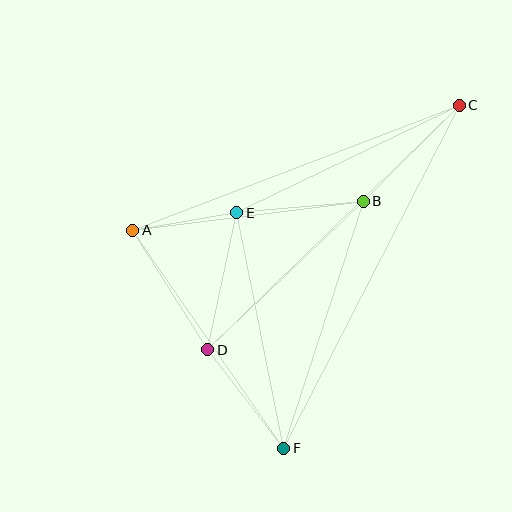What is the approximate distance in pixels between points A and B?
The distance between A and B is approximately 233 pixels.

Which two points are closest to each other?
Points A and E are closest to each other.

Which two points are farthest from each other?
Points C and F are farthest from each other.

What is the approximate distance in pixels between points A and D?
The distance between A and D is approximately 141 pixels.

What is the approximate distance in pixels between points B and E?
The distance between B and E is approximately 127 pixels.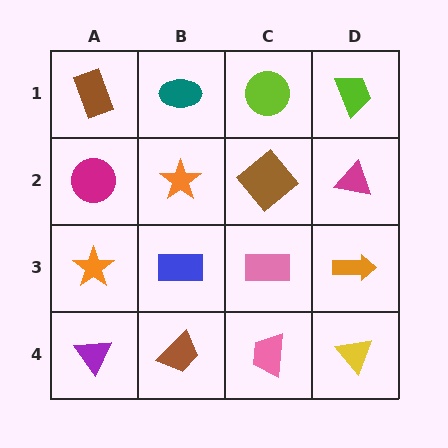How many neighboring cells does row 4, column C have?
3.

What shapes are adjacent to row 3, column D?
A magenta triangle (row 2, column D), a yellow triangle (row 4, column D), a pink rectangle (row 3, column C).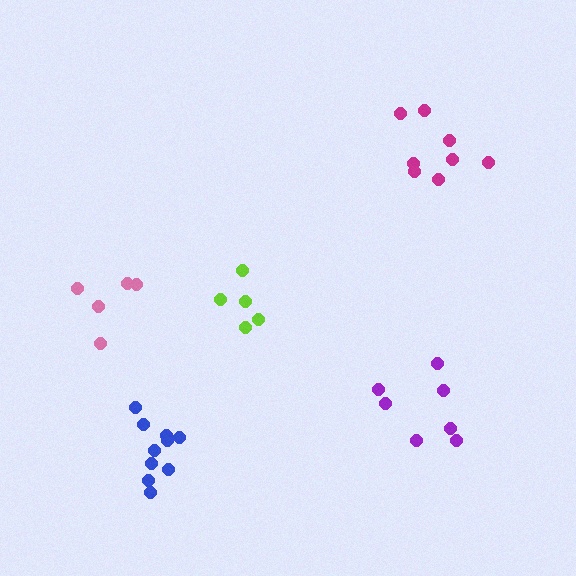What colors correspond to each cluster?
The clusters are colored: blue, purple, magenta, lime, pink.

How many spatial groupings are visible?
There are 5 spatial groupings.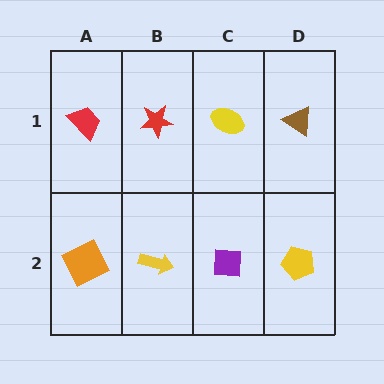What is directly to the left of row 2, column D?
A purple square.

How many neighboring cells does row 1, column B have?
3.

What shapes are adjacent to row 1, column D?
A yellow pentagon (row 2, column D), a yellow ellipse (row 1, column C).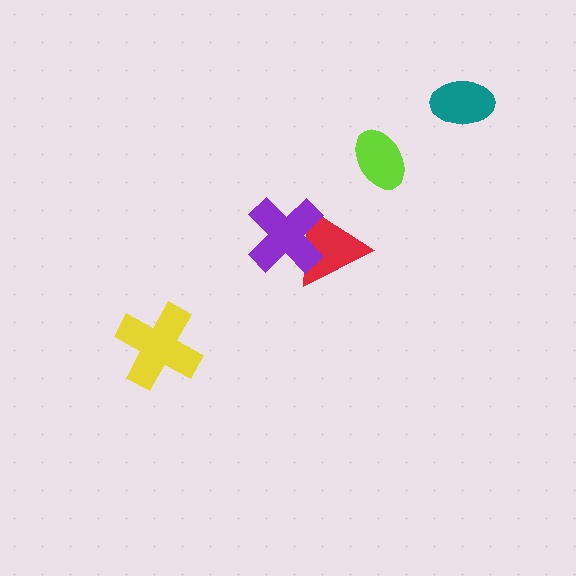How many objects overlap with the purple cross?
1 object overlaps with the purple cross.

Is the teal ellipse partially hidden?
No, no other shape covers it.